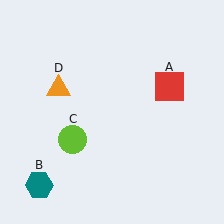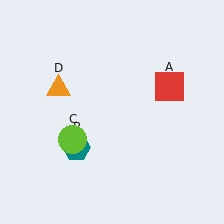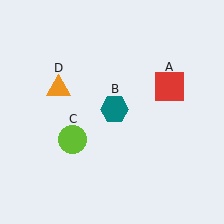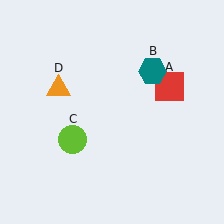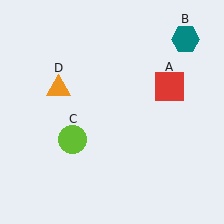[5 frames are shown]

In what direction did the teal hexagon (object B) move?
The teal hexagon (object B) moved up and to the right.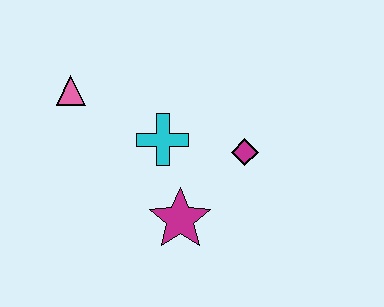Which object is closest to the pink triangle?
The cyan cross is closest to the pink triangle.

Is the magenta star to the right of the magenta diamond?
No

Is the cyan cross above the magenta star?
Yes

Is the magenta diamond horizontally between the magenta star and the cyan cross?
No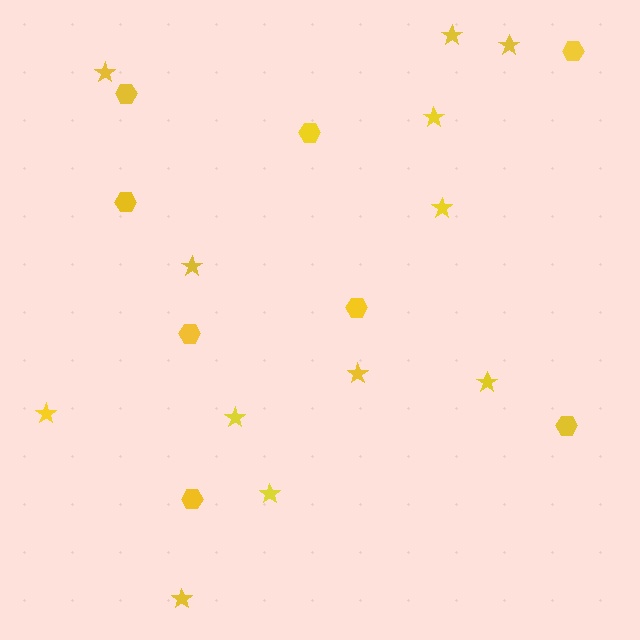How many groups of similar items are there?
There are 2 groups: one group of stars (12) and one group of hexagons (8).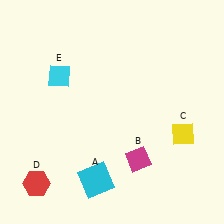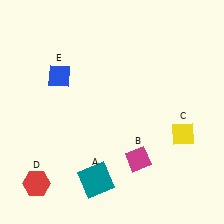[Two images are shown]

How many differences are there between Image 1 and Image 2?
There are 2 differences between the two images.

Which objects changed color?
A changed from cyan to teal. E changed from cyan to blue.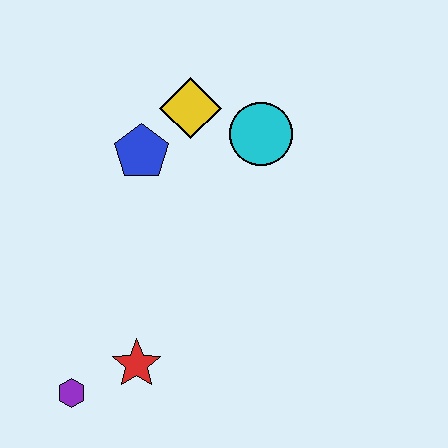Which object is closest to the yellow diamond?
The blue pentagon is closest to the yellow diamond.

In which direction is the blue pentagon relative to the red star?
The blue pentagon is above the red star.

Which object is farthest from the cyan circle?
The purple hexagon is farthest from the cyan circle.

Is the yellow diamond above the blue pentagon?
Yes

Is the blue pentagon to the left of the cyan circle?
Yes